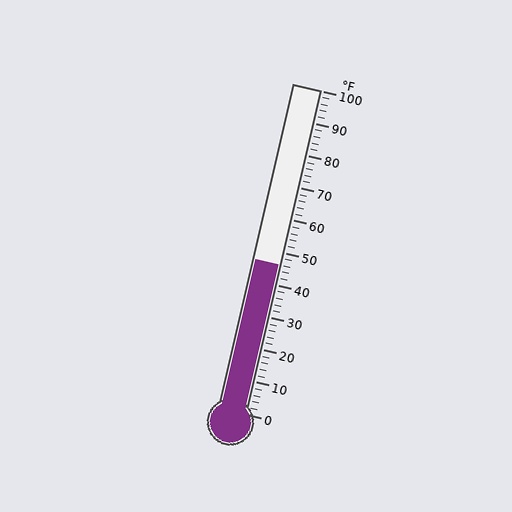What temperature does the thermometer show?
The thermometer shows approximately 46°F.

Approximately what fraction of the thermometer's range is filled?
The thermometer is filled to approximately 45% of its range.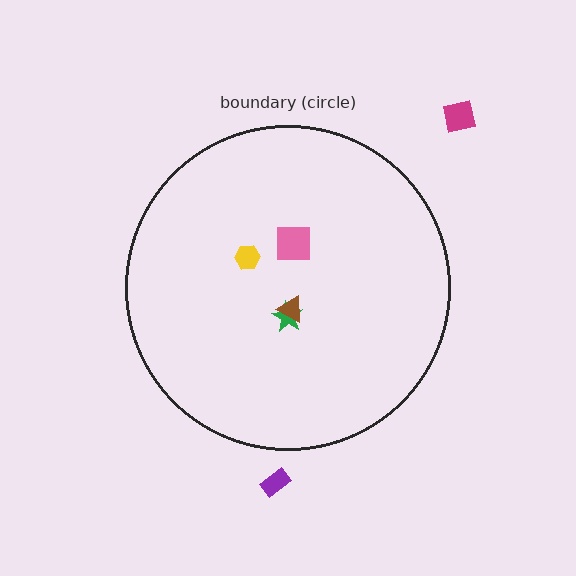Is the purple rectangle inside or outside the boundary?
Outside.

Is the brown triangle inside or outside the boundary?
Inside.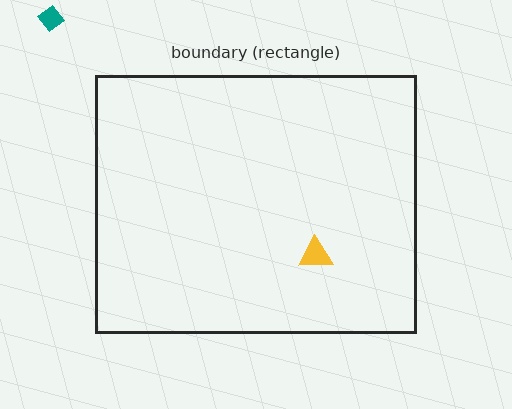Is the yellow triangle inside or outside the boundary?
Inside.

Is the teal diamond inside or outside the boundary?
Outside.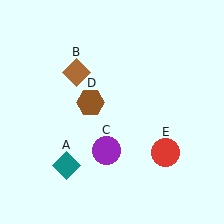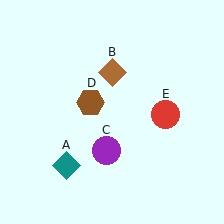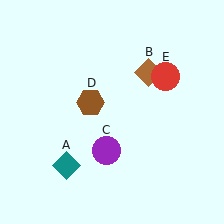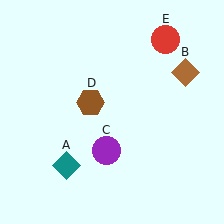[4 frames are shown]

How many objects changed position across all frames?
2 objects changed position: brown diamond (object B), red circle (object E).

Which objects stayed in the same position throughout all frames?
Teal diamond (object A) and purple circle (object C) and brown hexagon (object D) remained stationary.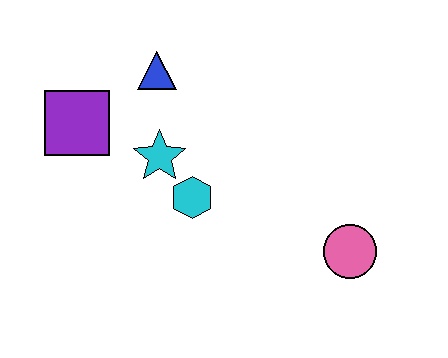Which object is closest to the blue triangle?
The cyan star is closest to the blue triangle.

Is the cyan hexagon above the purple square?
No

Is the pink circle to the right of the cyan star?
Yes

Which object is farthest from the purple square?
The pink circle is farthest from the purple square.